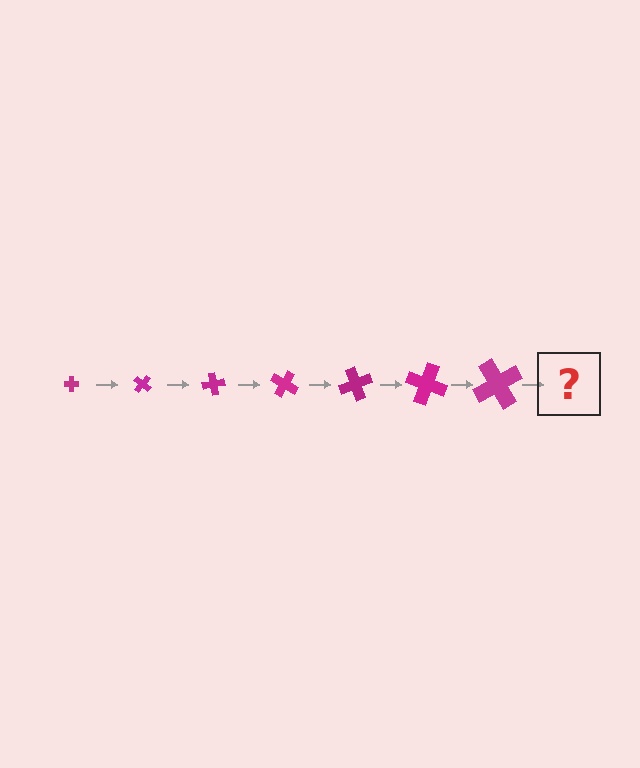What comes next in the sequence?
The next element should be a cross, larger than the previous one and rotated 280 degrees from the start.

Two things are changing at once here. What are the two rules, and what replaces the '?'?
The two rules are that the cross grows larger each step and it rotates 40 degrees each step. The '?' should be a cross, larger than the previous one and rotated 280 degrees from the start.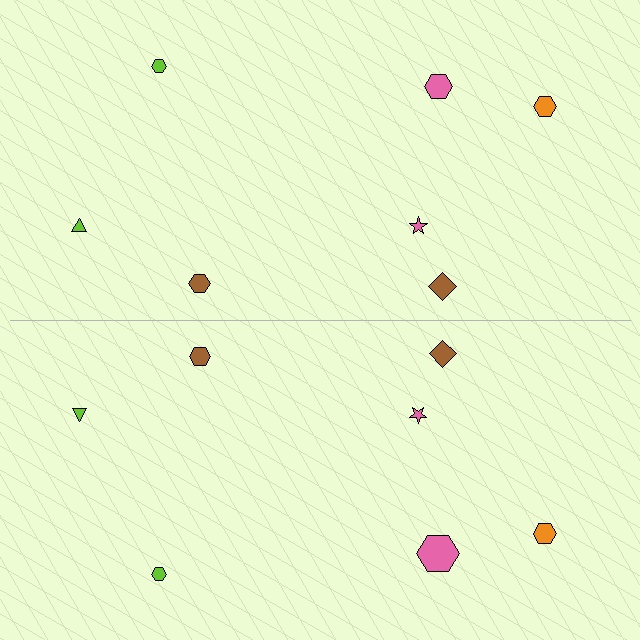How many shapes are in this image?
There are 14 shapes in this image.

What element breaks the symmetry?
The pink hexagon on the bottom side has a different size than its mirror counterpart.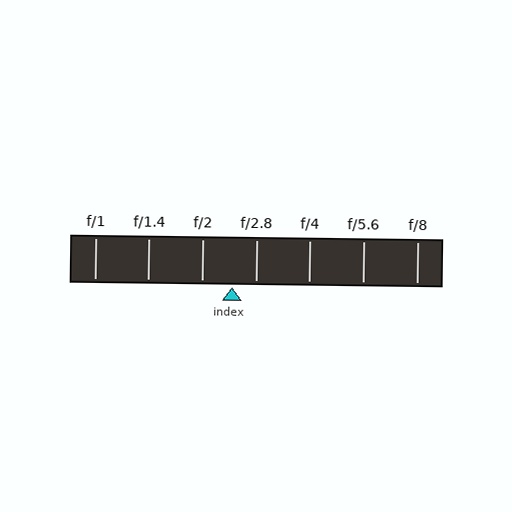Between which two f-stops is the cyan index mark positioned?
The index mark is between f/2 and f/2.8.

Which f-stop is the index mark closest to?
The index mark is closest to f/2.8.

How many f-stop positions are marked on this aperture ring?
There are 7 f-stop positions marked.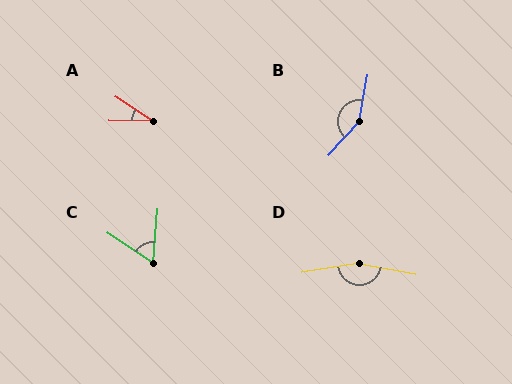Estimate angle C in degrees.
Approximately 61 degrees.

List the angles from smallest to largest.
A (32°), C (61°), B (149°), D (161°).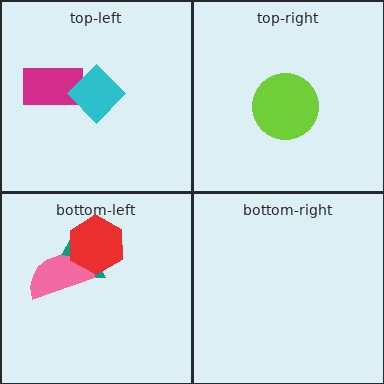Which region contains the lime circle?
The top-right region.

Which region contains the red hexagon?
The bottom-left region.